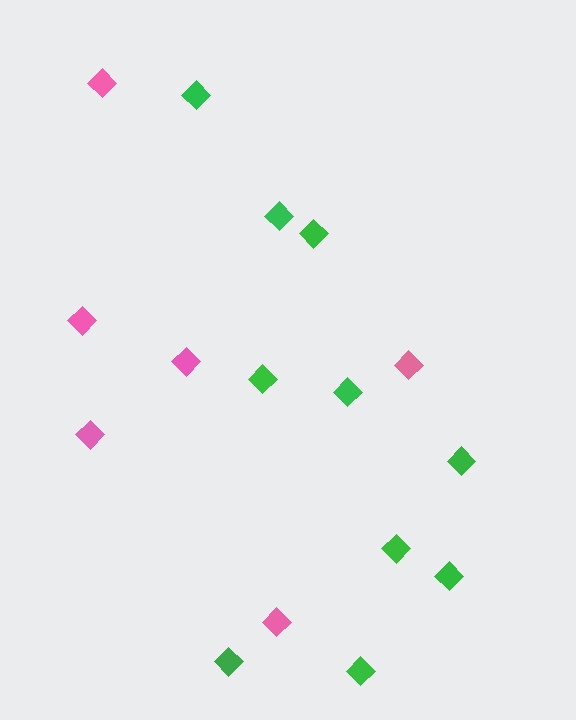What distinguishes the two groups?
There are 2 groups: one group of green diamonds (10) and one group of pink diamonds (6).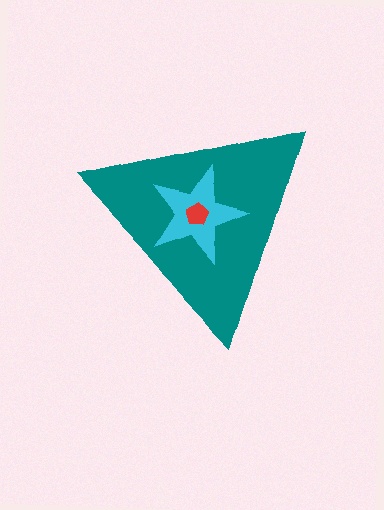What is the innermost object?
The red pentagon.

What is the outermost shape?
The teal triangle.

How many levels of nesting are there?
3.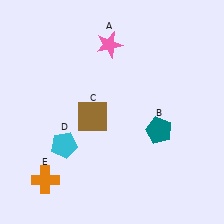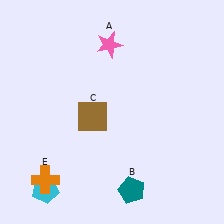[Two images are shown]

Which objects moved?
The objects that moved are: the teal pentagon (B), the cyan pentagon (D).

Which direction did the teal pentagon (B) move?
The teal pentagon (B) moved down.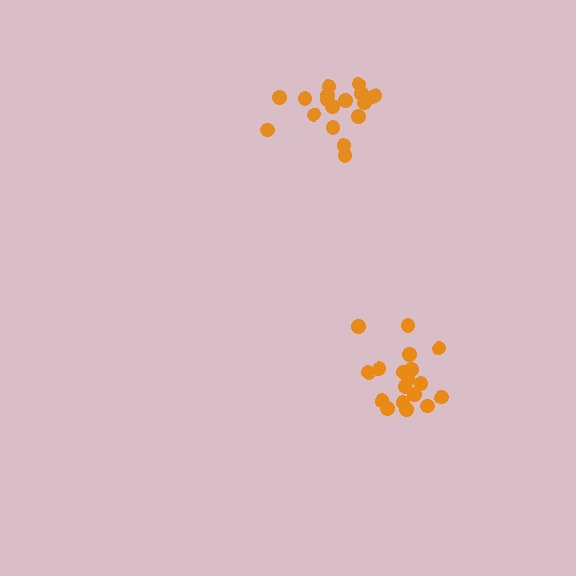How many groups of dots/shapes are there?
There are 2 groups.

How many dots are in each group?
Group 1: 18 dots, Group 2: 17 dots (35 total).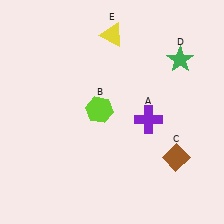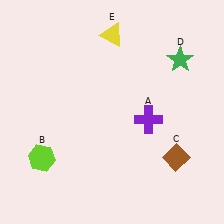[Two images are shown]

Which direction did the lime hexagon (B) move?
The lime hexagon (B) moved left.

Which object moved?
The lime hexagon (B) moved left.